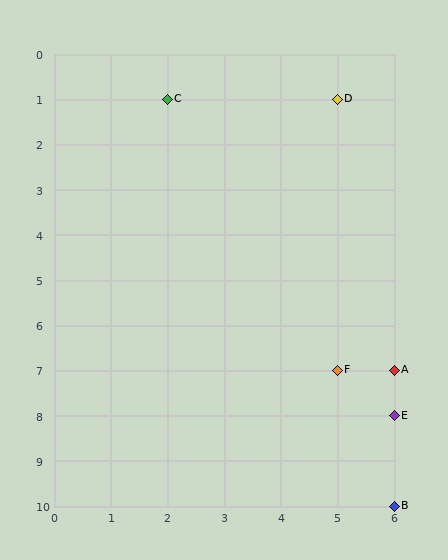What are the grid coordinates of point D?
Point D is at grid coordinates (5, 1).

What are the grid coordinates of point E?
Point E is at grid coordinates (6, 8).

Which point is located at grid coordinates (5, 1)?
Point D is at (5, 1).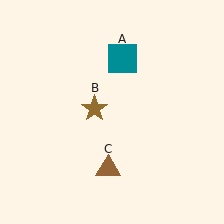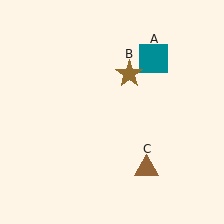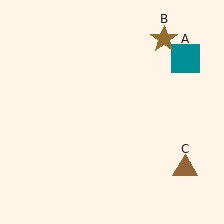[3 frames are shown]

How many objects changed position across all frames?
3 objects changed position: teal square (object A), brown star (object B), brown triangle (object C).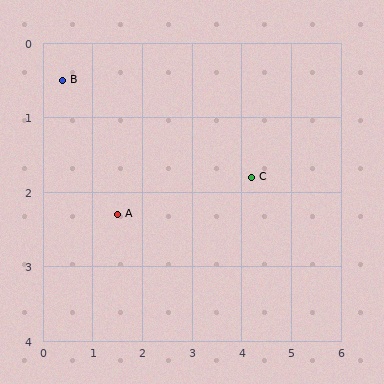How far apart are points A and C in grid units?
Points A and C are about 2.7 grid units apart.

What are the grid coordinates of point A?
Point A is at approximately (1.5, 2.3).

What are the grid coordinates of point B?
Point B is at approximately (0.4, 0.5).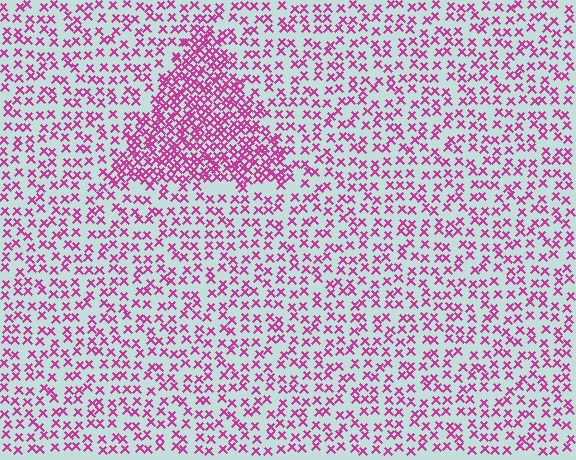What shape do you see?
I see a triangle.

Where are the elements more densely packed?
The elements are more densely packed inside the triangle boundary.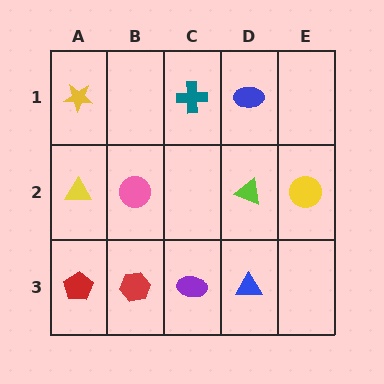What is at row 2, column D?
A lime triangle.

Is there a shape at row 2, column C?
No, that cell is empty.